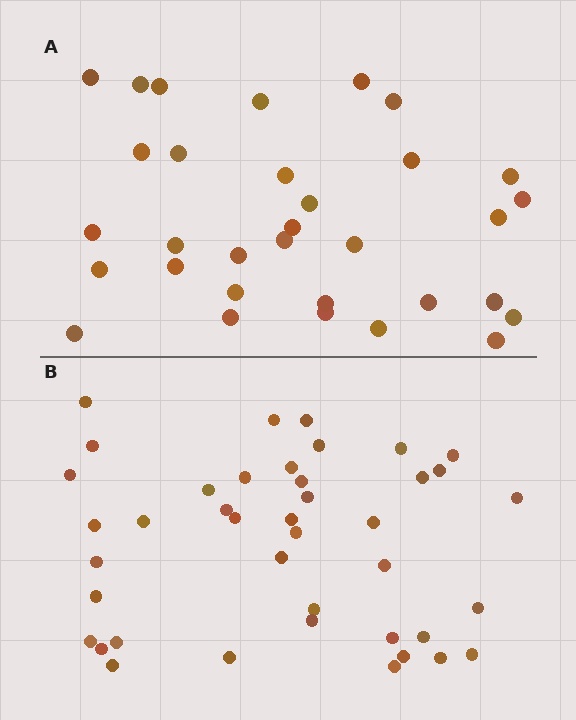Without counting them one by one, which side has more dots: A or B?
Region B (the bottom region) has more dots.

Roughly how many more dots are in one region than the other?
Region B has roughly 8 or so more dots than region A.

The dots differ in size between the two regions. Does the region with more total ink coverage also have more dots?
No. Region A has more total ink coverage because its dots are larger, but region B actually contains more individual dots. Total area can be misleading — the number of items is what matters here.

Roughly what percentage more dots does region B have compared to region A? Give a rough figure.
About 30% more.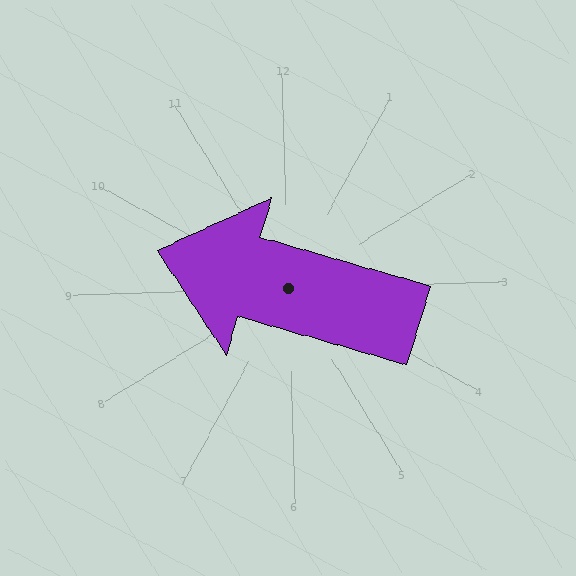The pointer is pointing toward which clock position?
Roughly 10 o'clock.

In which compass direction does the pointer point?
West.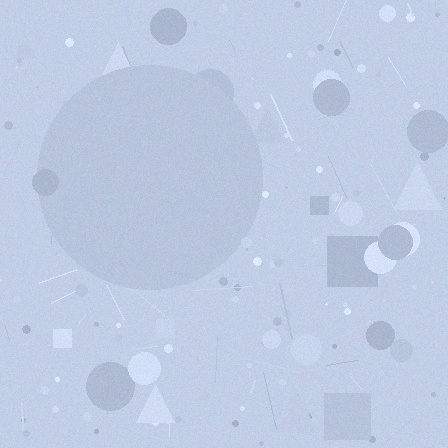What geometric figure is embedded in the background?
A circle is embedded in the background.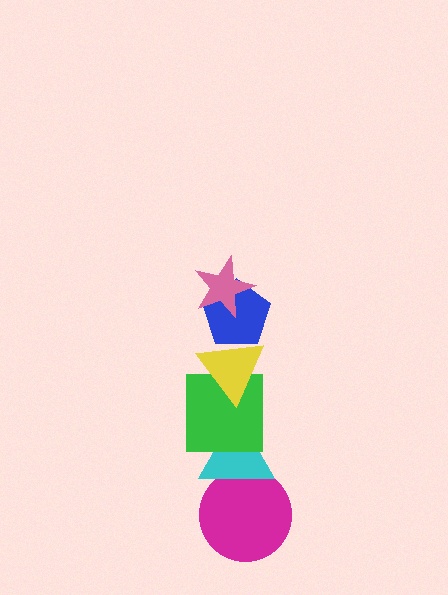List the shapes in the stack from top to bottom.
From top to bottom: the pink star, the blue pentagon, the yellow triangle, the green square, the cyan triangle, the magenta circle.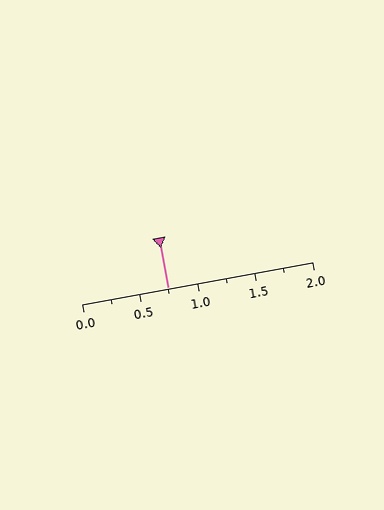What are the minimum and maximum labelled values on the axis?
The axis runs from 0.0 to 2.0.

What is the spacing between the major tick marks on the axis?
The major ticks are spaced 0.5 apart.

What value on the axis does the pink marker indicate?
The marker indicates approximately 0.75.